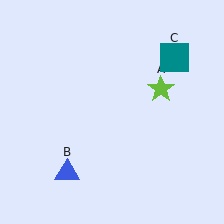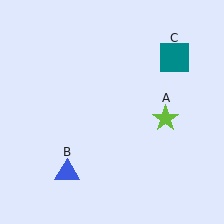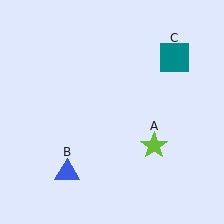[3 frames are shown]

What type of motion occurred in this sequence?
The lime star (object A) rotated clockwise around the center of the scene.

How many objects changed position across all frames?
1 object changed position: lime star (object A).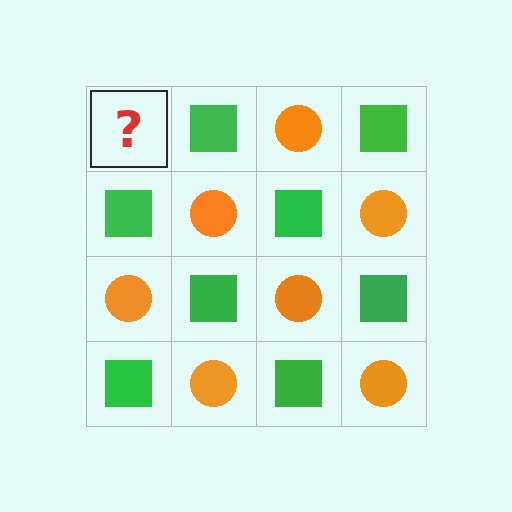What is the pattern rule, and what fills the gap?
The rule is that it alternates orange circle and green square in a checkerboard pattern. The gap should be filled with an orange circle.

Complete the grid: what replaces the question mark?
The question mark should be replaced with an orange circle.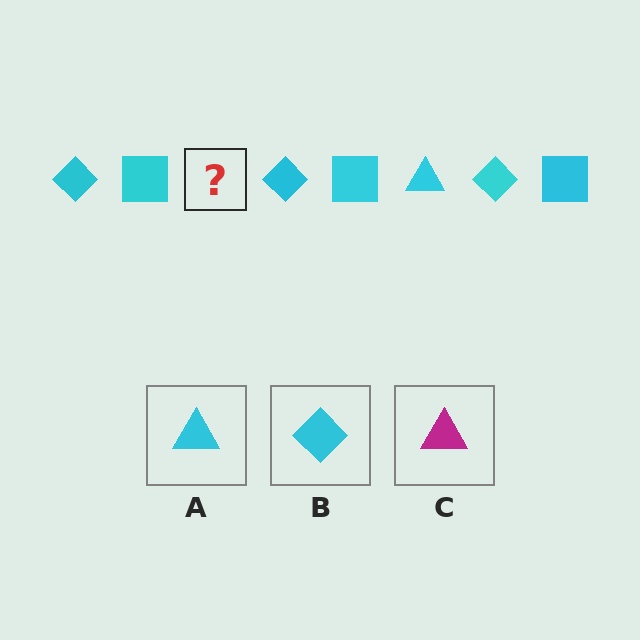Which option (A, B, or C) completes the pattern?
A.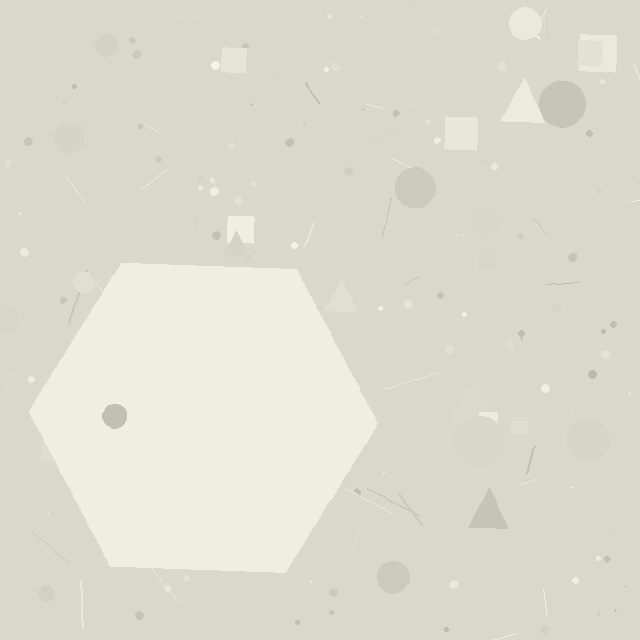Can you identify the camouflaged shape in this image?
The camouflaged shape is a hexagon.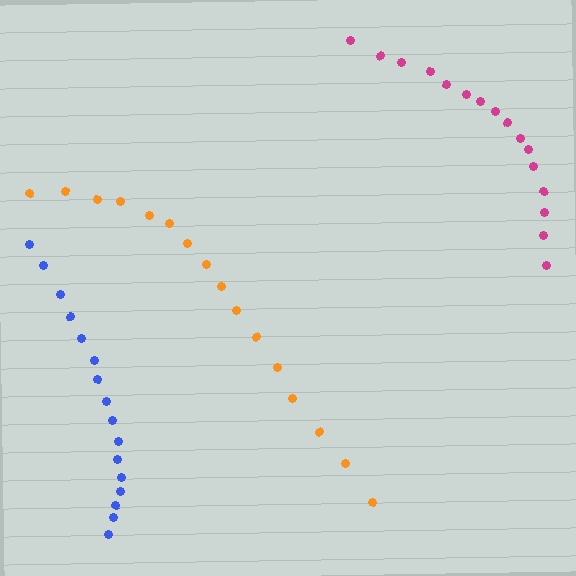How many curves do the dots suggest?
There are 3 distinct paths.